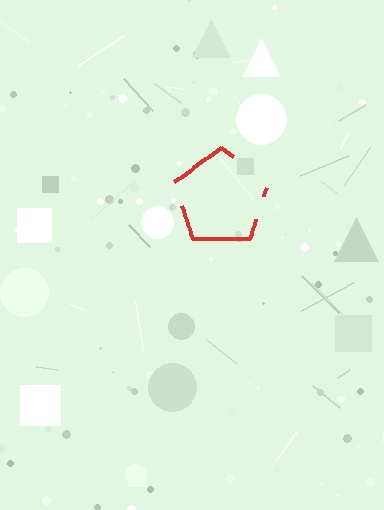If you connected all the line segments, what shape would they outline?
They would outline a pentagon.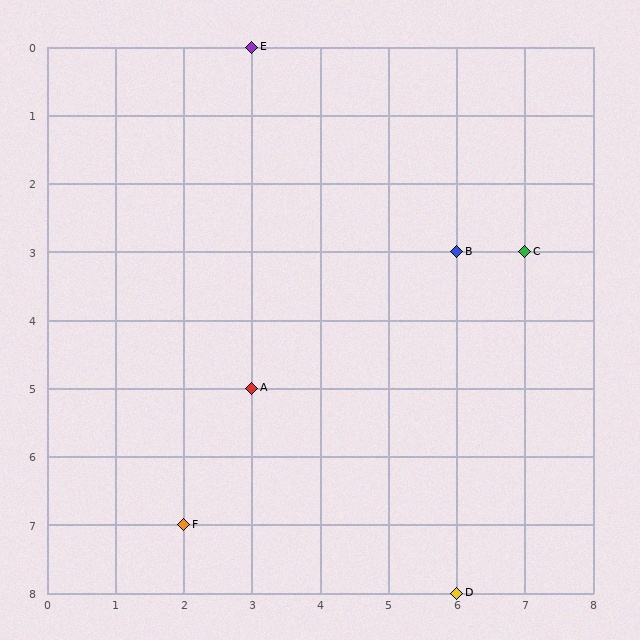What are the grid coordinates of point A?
Point A is at grid coordinates (3, 5).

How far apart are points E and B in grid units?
Points E and B are 3 columns and 3 rows apart (about 4.2 grid units diagonally).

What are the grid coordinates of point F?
Point F is at grid coordinates (2, 7).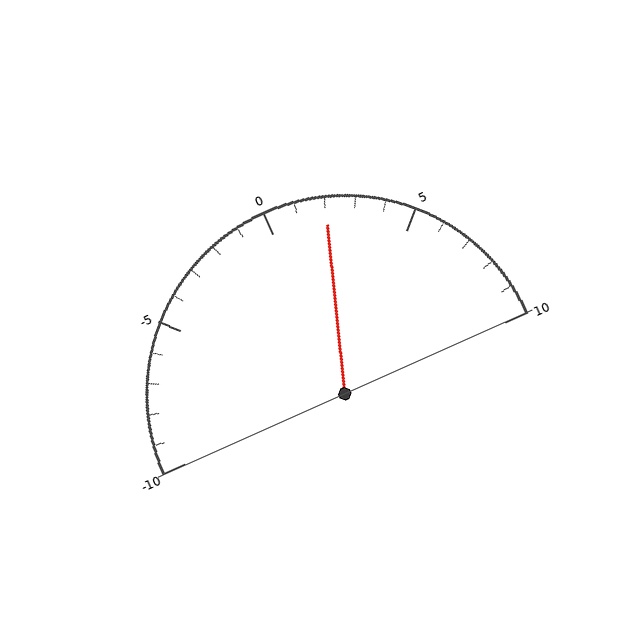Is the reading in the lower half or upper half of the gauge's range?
The reading is in the upper half of the range (-10 to 10).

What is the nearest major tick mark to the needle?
The nearest major tick mark is 0.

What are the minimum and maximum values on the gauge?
The gauge ranges from -10 to 10.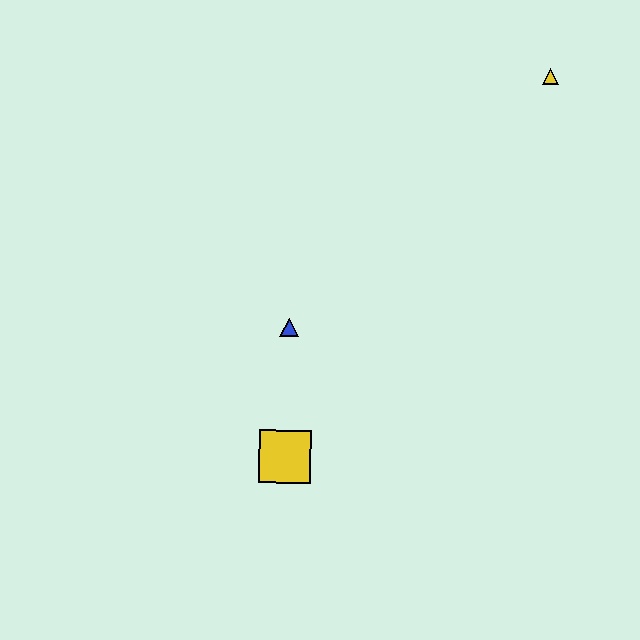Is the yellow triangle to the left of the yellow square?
No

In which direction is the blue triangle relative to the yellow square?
The blue triangle is above the yellow square.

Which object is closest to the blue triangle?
The yellow square is closest to the blue triangle.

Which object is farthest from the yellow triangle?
The yellow square is farthest from the yellow triangle.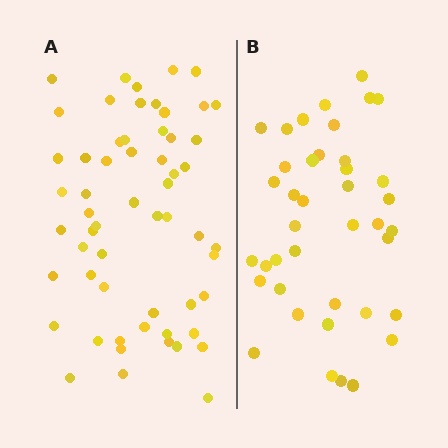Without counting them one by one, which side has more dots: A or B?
Region A (the left region) has more dots.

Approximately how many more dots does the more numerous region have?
Region A has approximately 20 more dots than region B.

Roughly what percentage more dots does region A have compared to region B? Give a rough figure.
About 45% more.